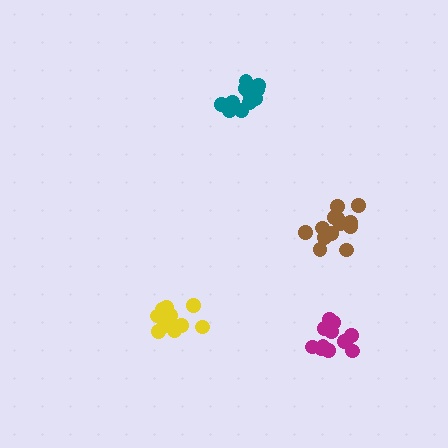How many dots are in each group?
Group 1: 12 dots, Group 2: 13 dots, Group 3: 12 dots, Group 4: 15 dots (52 total).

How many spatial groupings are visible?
There are 4 spatial groupings.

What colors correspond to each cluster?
The clusters are colored: teal, brown, magenta, yellow.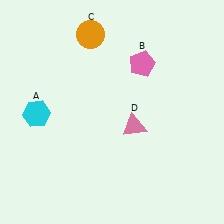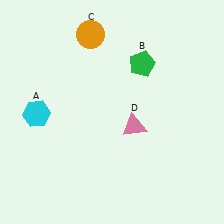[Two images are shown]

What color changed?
The pentagon (B) changed from pink in Image 1 to green in Image 2.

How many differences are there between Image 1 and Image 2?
There is 1 difference between the two images.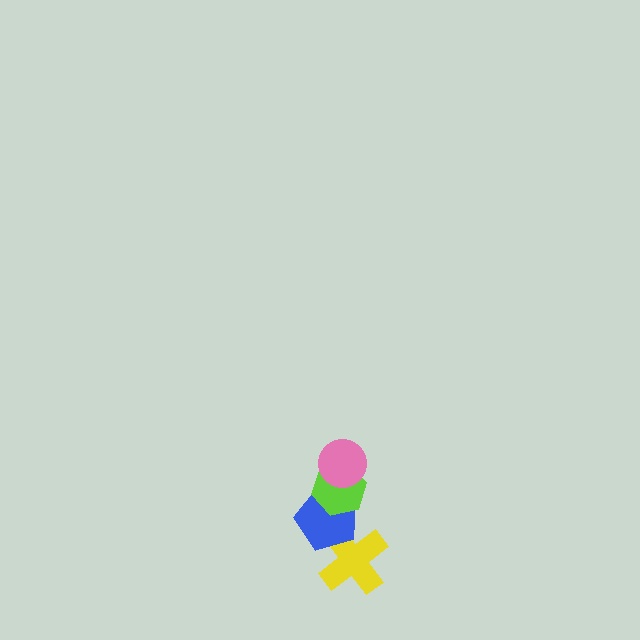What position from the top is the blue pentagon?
The blue pentagon is 3rd from the top.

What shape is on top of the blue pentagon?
The lime hexagon is on top of the blue pentagon.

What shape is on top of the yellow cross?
The blue pentagon is on top of the yellow cross.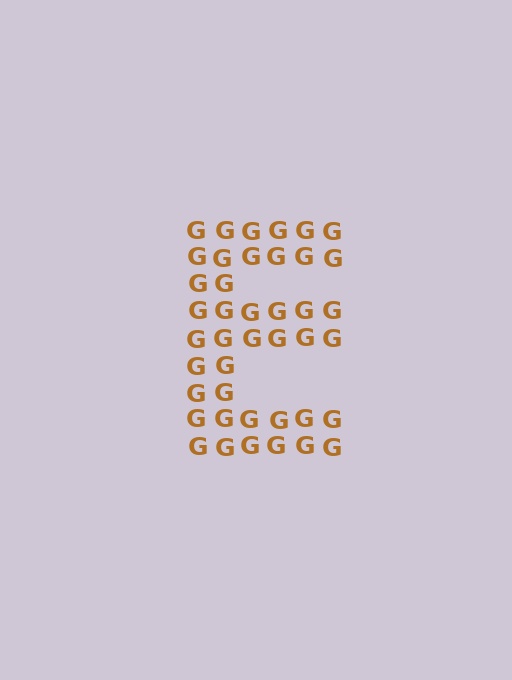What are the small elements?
The small elements are letter G's.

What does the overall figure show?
The overall figure shows the letter E.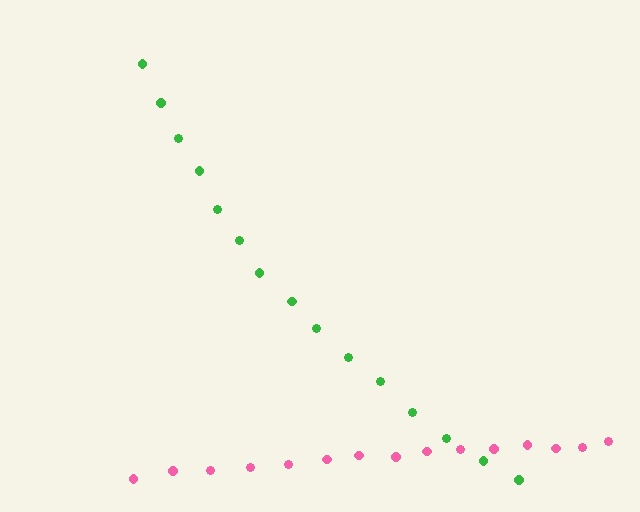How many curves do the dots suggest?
There are 2 distinct paths.